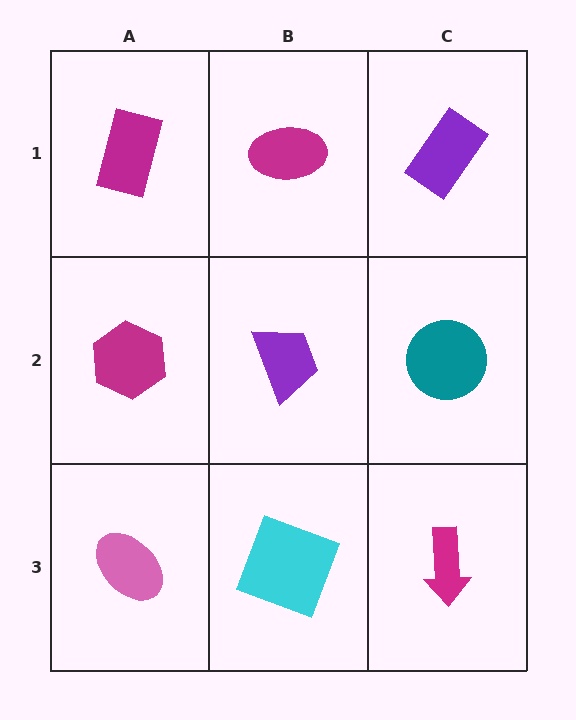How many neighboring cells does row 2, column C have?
3.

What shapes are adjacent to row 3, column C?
A teal circle (row 2, column C), a cyan square (row 3, column B).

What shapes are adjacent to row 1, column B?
A purple trapezoid (row 2, column B), a magenta rectangle (row 1, column A), a purple rectangle (row 1, column C).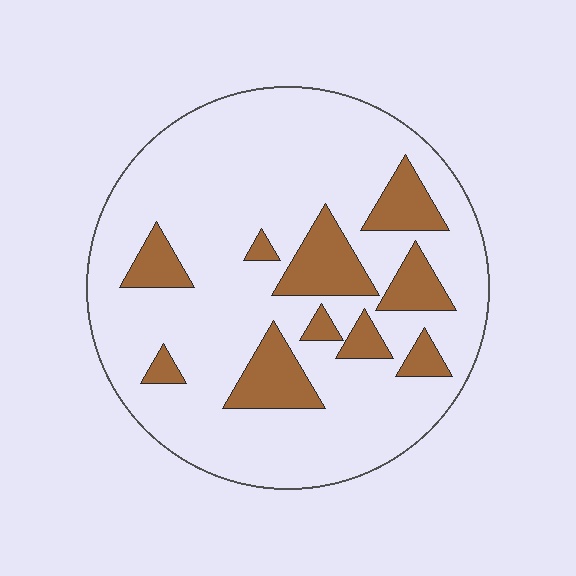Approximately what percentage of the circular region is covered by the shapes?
Approximately 20%.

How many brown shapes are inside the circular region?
10.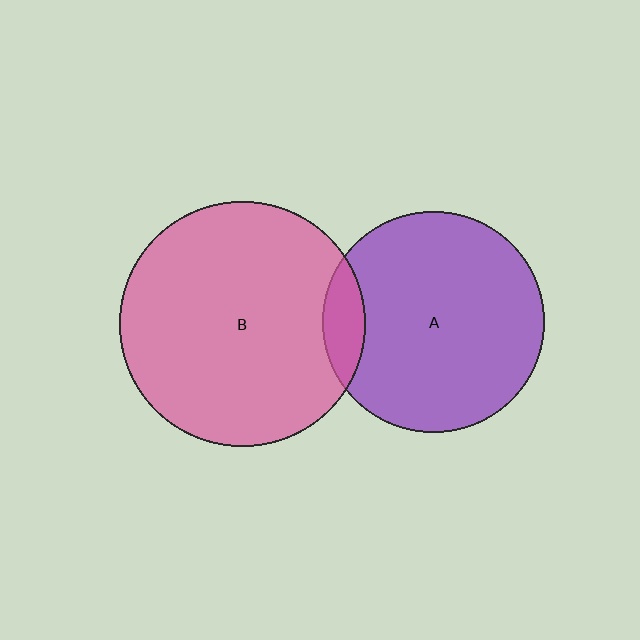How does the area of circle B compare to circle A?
Approximately 1.2 times.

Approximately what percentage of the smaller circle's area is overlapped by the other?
Approximately 10%.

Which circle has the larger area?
Circle B (pink).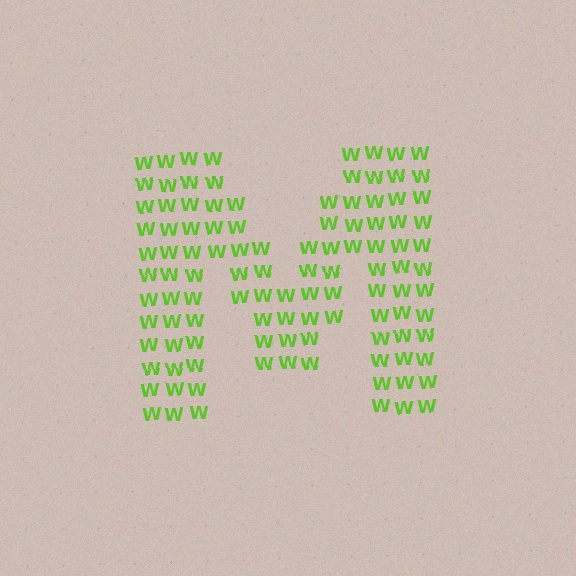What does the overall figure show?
The overall figure shows the letter M.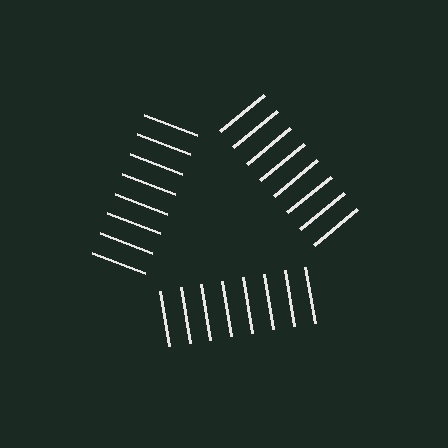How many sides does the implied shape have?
3 sides — the line-ends trace a triangle.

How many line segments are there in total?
24 — 8 along each of the 3 edges.